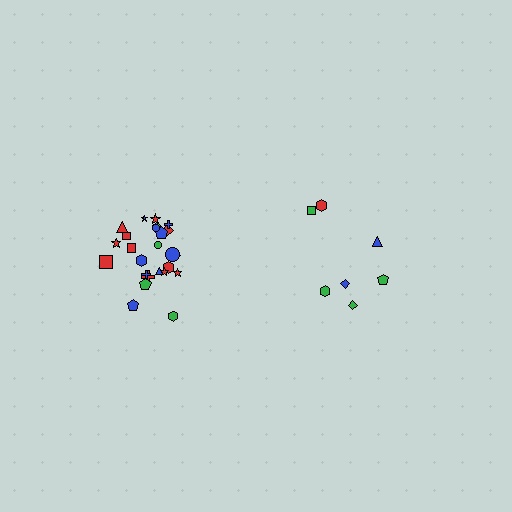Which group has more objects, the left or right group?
The left group.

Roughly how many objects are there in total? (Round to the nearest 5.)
Roughly 30 objects in total.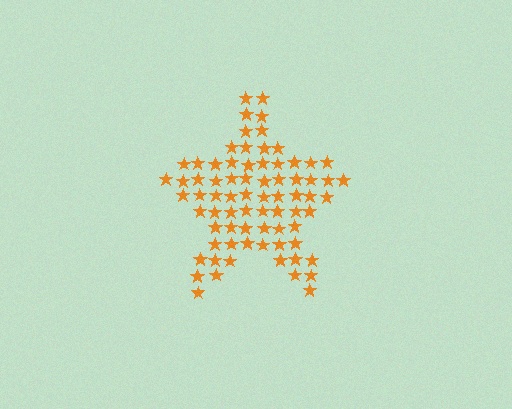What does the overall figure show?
The overall figure shows a star.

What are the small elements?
The small elements are stars.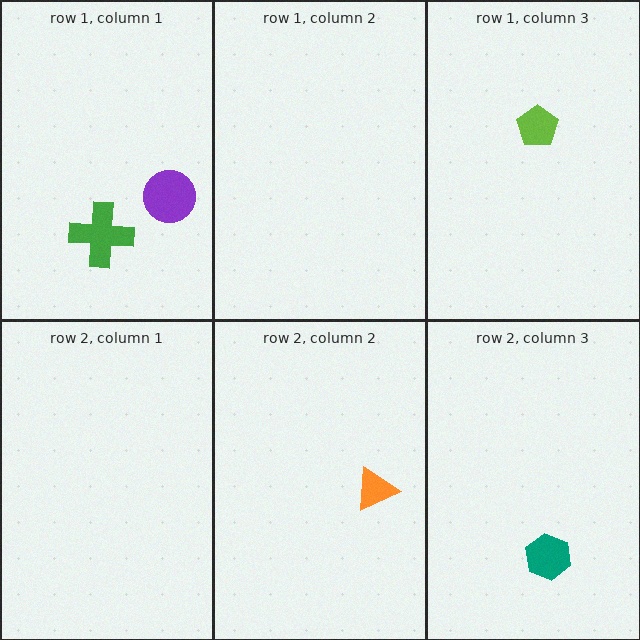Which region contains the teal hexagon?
The row 2, column 3 region.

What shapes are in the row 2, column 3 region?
The teal hexagon.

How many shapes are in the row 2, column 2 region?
1.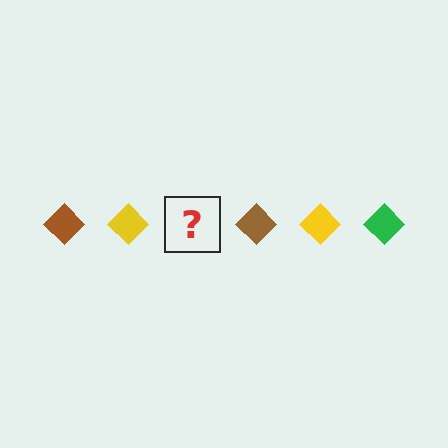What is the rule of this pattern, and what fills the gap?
The rule is that the pattern cycles through brown, yellow, green diamonds. The gap should be filled with a green diamond.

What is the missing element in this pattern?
The missing element is a green diamond.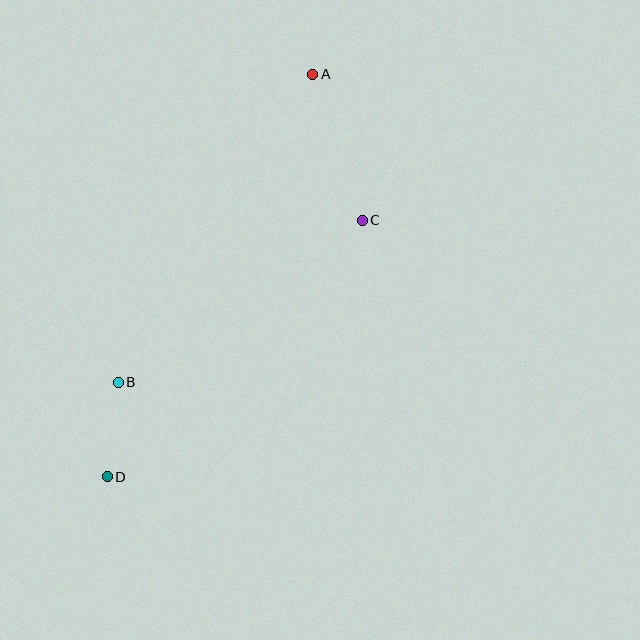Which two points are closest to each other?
Points B and D are closest to each other.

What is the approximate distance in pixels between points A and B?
The distance between A and B is approximately 364 pixels.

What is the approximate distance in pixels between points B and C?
The distance between B and C is approximately 293 pixels.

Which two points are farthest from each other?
Points A and D are farthest from each other.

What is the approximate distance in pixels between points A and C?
The distance between A and C is approximately 154 pixels.